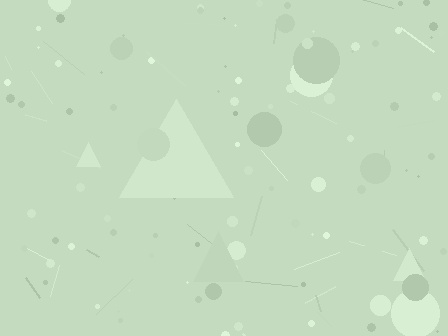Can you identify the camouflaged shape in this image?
The camouflaged shape is a triangle.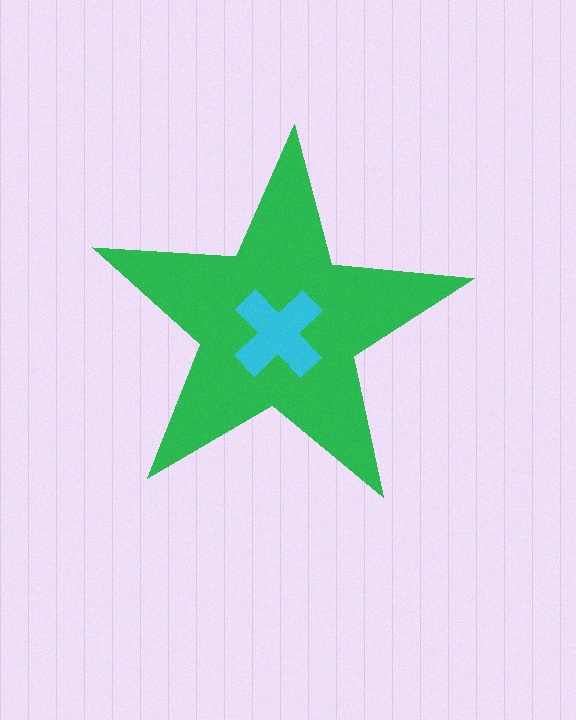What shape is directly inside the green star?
The cyan cross.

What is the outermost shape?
The green star.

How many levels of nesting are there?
2.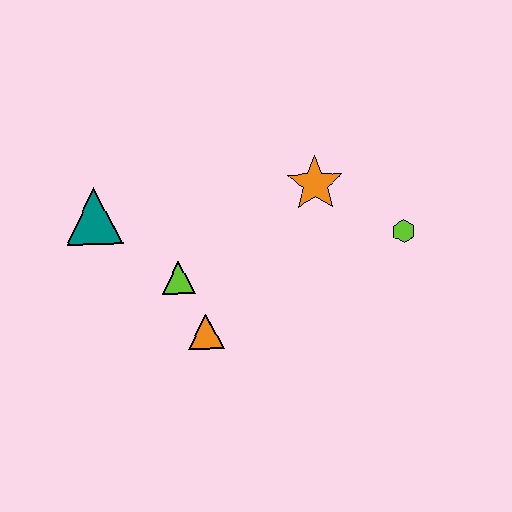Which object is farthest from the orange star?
The teal triangle is farthest from the orange star.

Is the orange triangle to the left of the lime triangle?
No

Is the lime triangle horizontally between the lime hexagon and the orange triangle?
No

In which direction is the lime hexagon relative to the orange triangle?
The lime hexagon is to the right of the orange triangle.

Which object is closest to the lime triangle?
The orange triangle is closest to the lime triangle.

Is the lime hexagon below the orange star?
Yes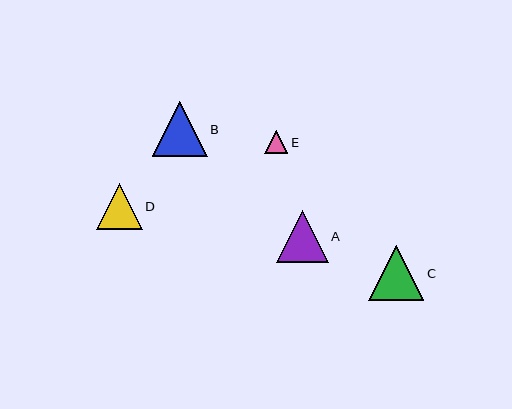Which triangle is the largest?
Triangle C is the largest with a size of approximately 55 pixels.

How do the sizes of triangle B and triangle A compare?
Triangle B and triangle A are approximately the same size.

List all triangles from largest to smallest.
From largest to smallest: C, B, A, D, E.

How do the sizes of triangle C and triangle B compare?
Triangle C and triangle B are approximately the same size.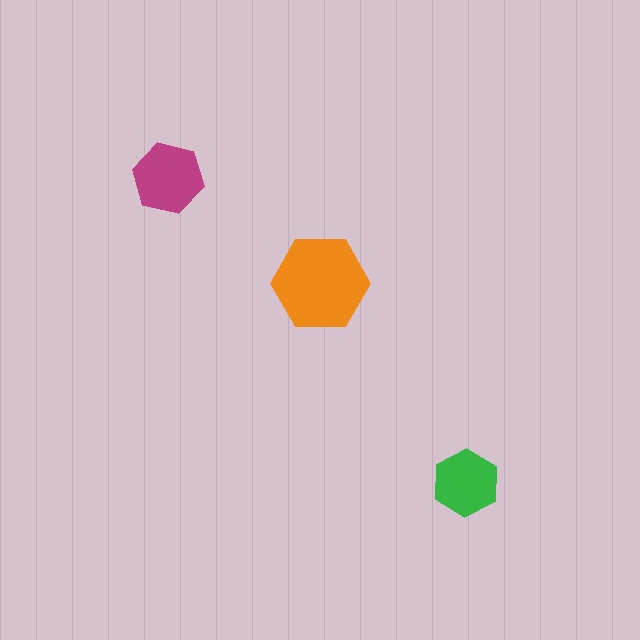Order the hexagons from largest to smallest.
the orange one, the magenta one, the green one.